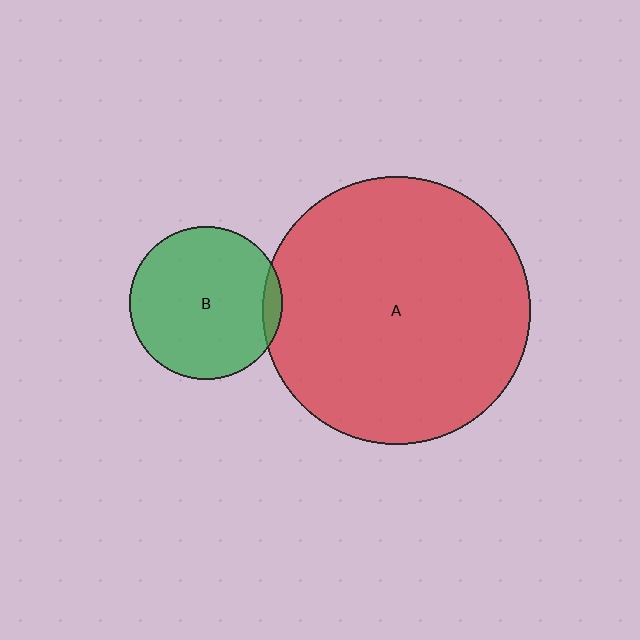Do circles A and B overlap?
Yes.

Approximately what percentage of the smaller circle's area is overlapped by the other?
Approximately 5%.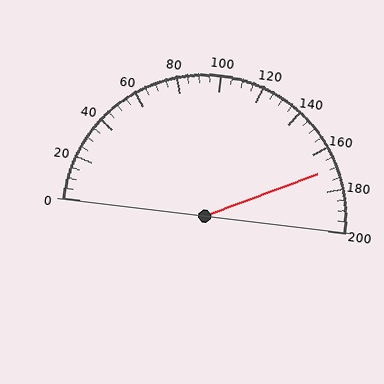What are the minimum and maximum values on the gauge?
The gauge ranges from 0 to 200.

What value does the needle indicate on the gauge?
The needle indicates approximately 170.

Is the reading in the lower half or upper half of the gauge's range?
The reading is in the upper half of the range (0 to 200).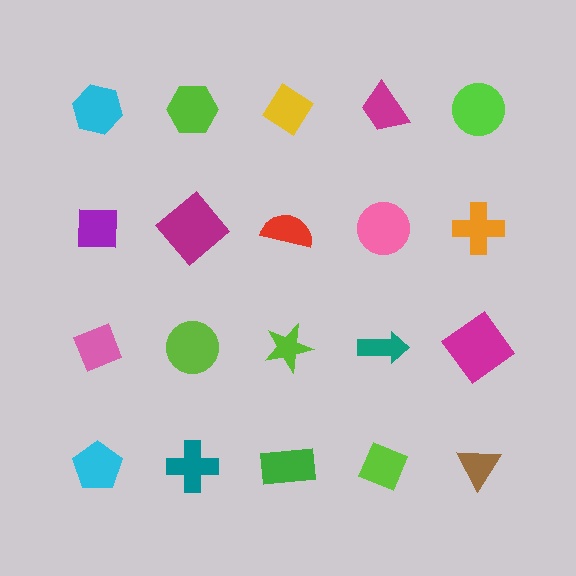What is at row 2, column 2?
A magenta diamond.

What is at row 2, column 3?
A red semicircle.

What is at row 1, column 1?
A cyan hexagon.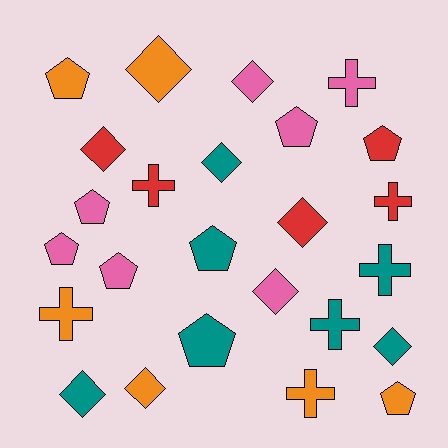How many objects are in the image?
There are 25 objects.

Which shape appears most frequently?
Diamond, with 9 objects.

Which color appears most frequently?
Pink, with 7 objects.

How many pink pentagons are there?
There are 4 pink pentagons.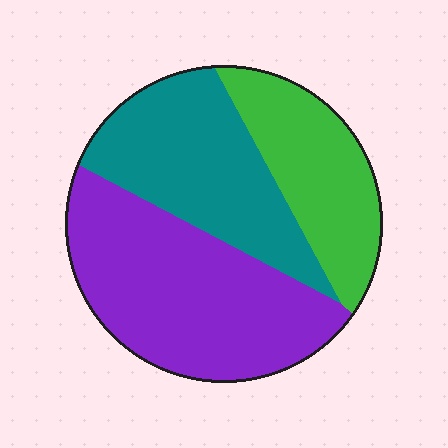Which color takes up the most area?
Purple, at roughly 45%.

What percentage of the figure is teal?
Teal covers 32% of the figure.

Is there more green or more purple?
Purple.